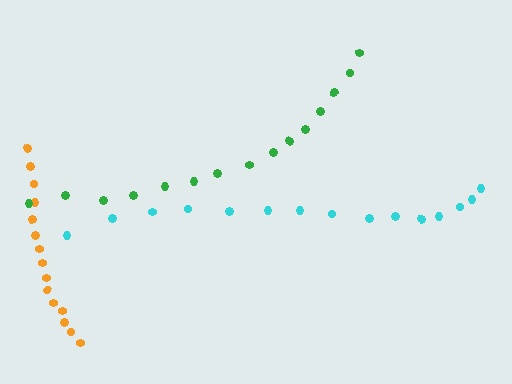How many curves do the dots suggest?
There are 3 distinct paths.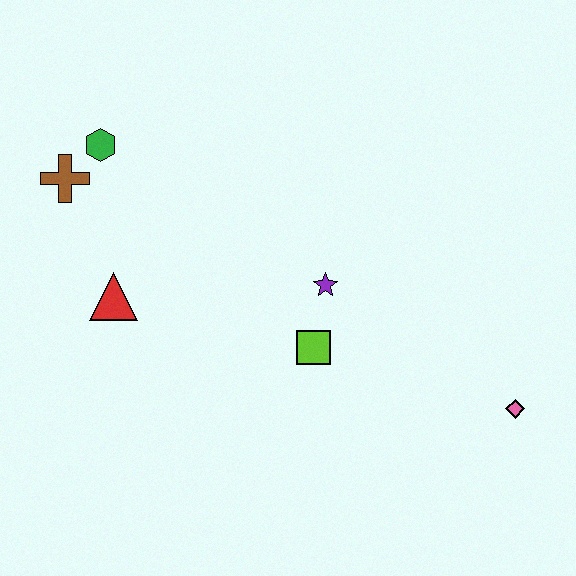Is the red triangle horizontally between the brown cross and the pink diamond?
Yes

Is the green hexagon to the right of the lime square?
No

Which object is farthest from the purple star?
The brown cross is farthest from the purple star.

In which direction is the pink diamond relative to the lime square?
The pink diamond is to the right of the lime square.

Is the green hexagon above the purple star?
Yes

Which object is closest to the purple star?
The lime square is closest to the purple star.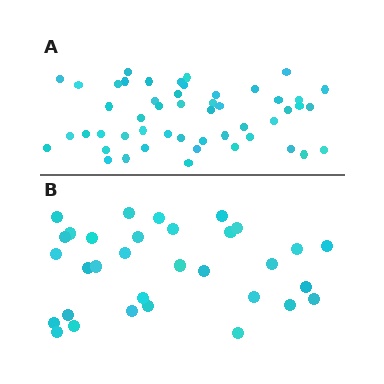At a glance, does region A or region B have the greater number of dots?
Region A (the top region) has more dots.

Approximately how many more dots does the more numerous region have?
Region A has approximately 20 more dots than region B.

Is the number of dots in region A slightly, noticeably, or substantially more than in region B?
Region A has substantially more. The ratio is roughly 1.6 to 1.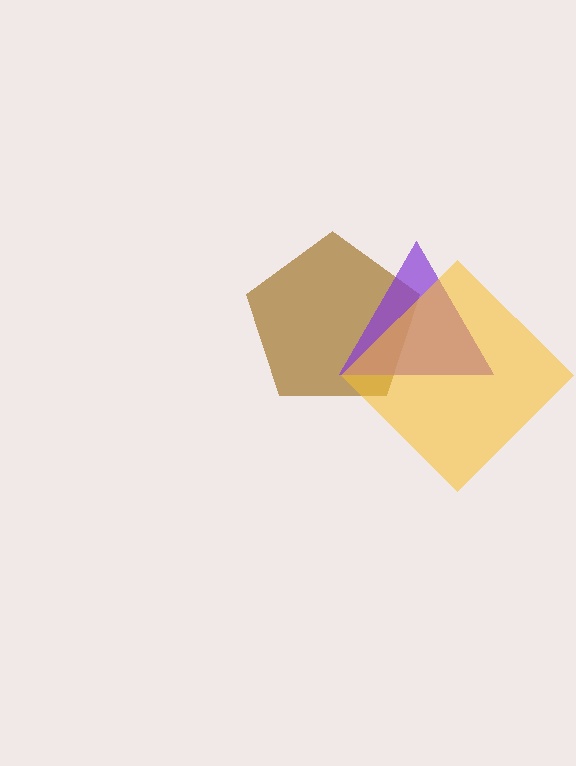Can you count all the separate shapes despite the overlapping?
Yes, there are 3 separate shapes.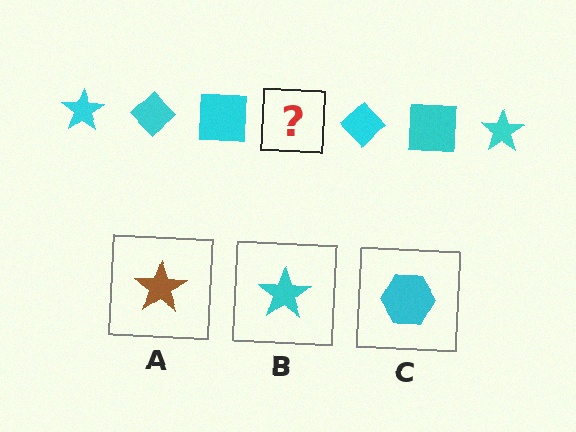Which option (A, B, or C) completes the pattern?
B.